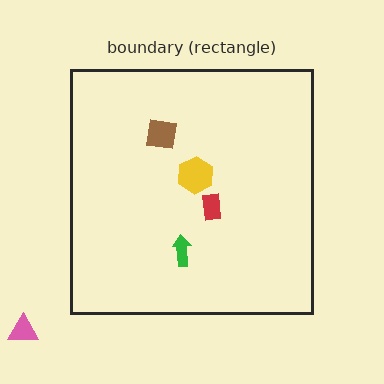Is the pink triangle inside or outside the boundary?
Outside.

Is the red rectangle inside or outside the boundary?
Inside.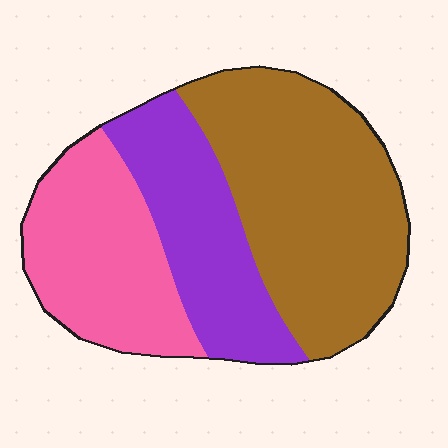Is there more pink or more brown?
Brown.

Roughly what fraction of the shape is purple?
Purple covers 26% of the shape.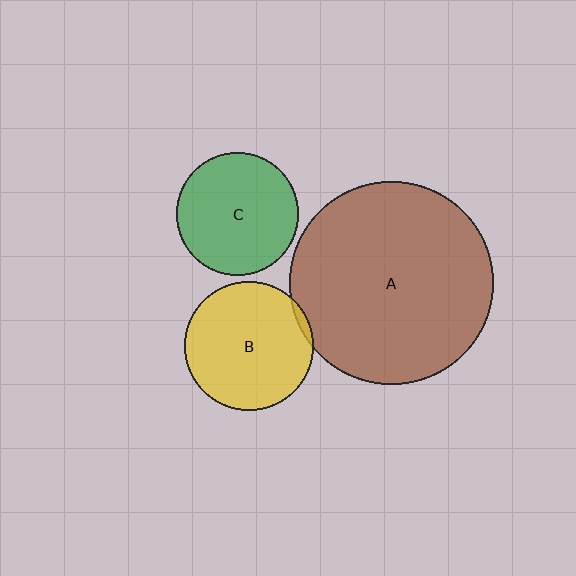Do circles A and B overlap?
Yes.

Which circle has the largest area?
Circle A (brown).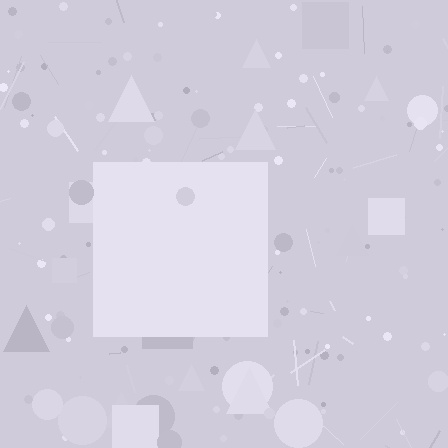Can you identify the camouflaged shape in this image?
The camouflaged shape is a square.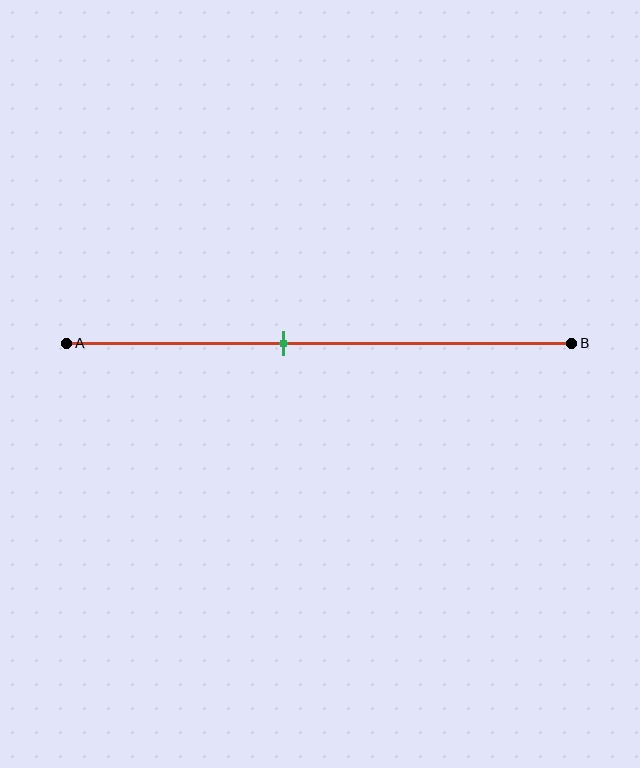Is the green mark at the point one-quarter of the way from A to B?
No, the mark is at about 45% from A, not at the 25% one-quarter point.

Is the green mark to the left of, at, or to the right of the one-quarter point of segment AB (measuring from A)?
The green mark is to the right of the one-quarter point of segment AB.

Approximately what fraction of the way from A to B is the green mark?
The green mark is approximately 45% of the way from A to B.